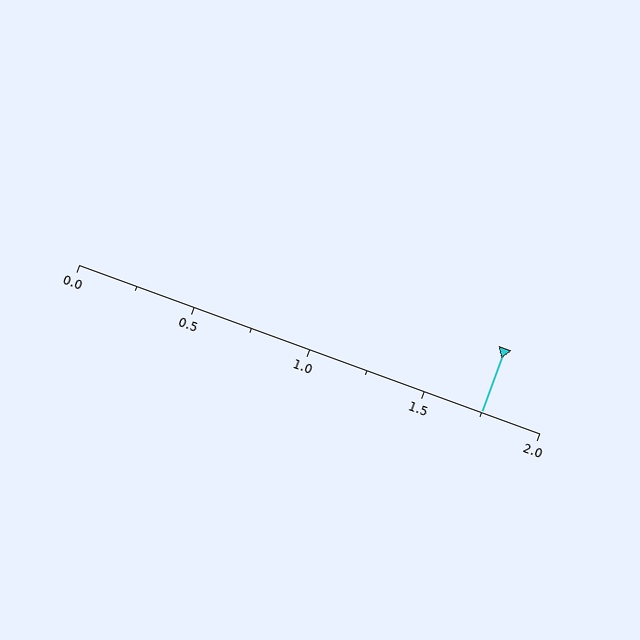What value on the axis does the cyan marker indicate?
The marker indicates approximately 1.75.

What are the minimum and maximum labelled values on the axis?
The axis runs from 0.0 to 2.0.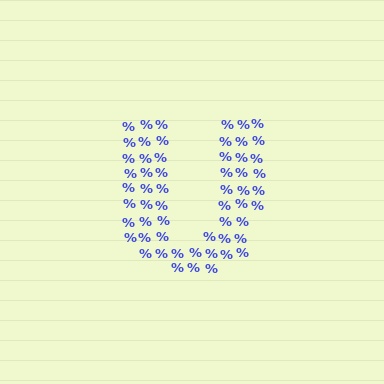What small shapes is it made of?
It is made of small percent signs.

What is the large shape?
The large shape is the letter U.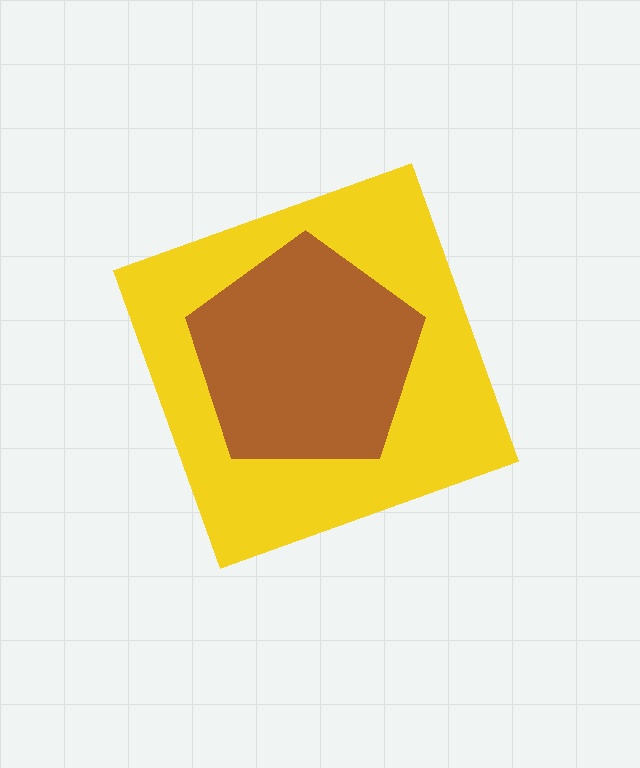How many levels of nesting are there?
2.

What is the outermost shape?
The yellow diamond.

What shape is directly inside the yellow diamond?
The brown pentagon.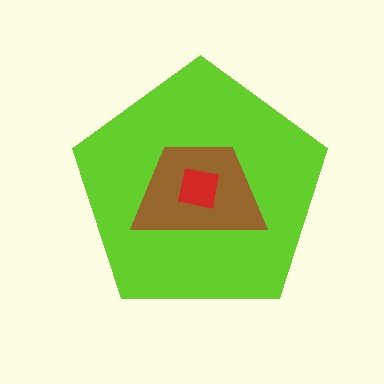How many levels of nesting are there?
3.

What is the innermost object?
The red square.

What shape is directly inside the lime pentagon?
The brown trapezoid.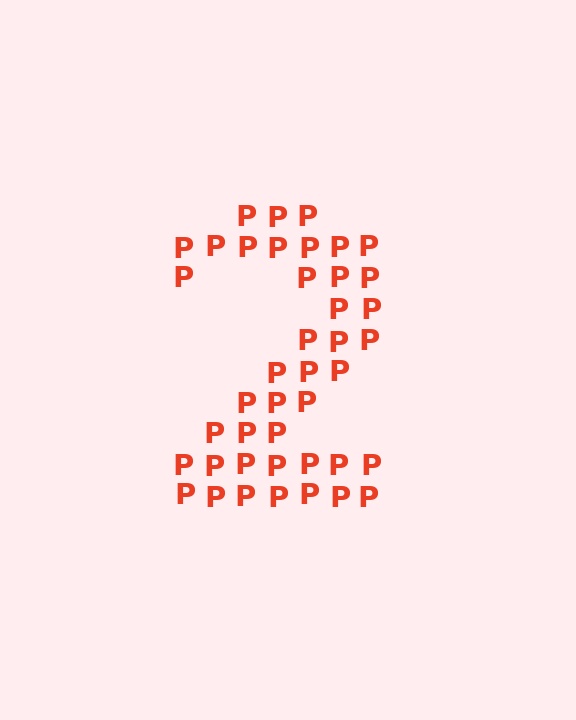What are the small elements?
The small elements are letter P's.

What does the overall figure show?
The overall figure shows the digit 2.